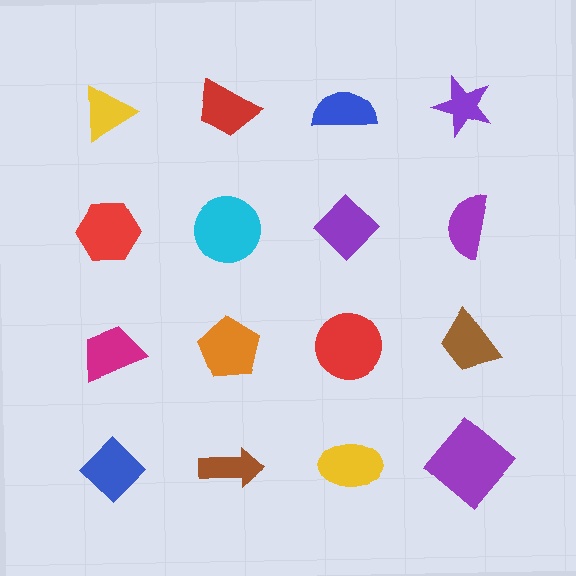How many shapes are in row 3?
4 shapes.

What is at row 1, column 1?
A yellow triangle.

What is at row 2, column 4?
A purple semicircle.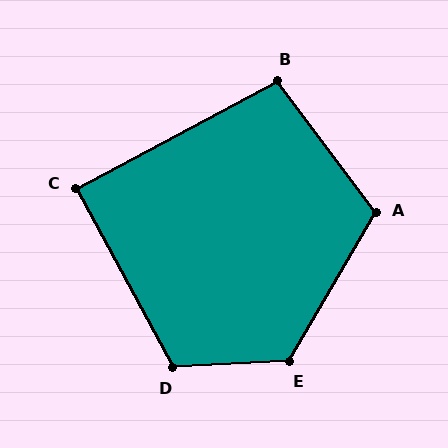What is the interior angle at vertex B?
Approximately 99 degrees (obtuse).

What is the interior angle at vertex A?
Approximately 113 degrees (obtuse).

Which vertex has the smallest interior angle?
C, at approximately 90 degrees.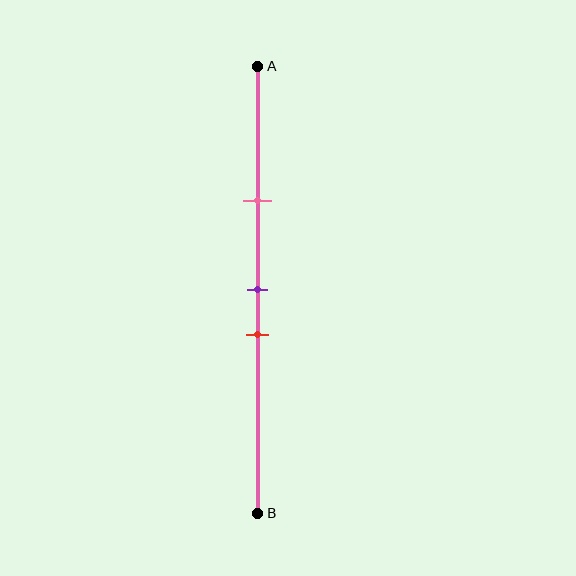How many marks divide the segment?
There are 3 marks dividing the segment.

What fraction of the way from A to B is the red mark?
The red mark is approximately 60% (0.6) of the way from A to B.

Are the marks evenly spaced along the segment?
No, the marks are not evenly spaced.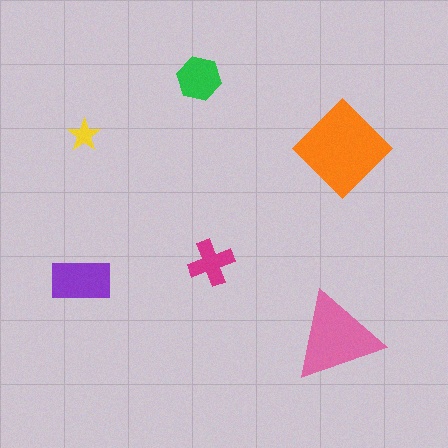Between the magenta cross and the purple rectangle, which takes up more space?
The purple rectangle.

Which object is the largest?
The orange diamond.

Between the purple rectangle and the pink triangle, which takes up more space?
The pink triangle.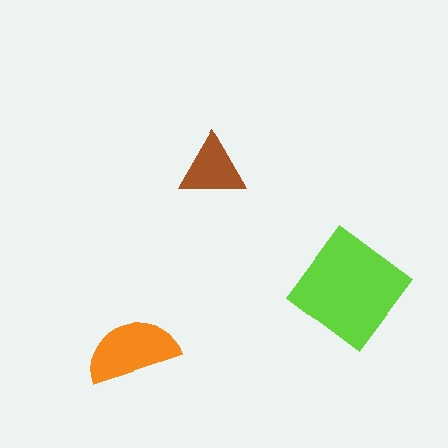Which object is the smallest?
The brown triangle.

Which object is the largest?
The lime diamond.